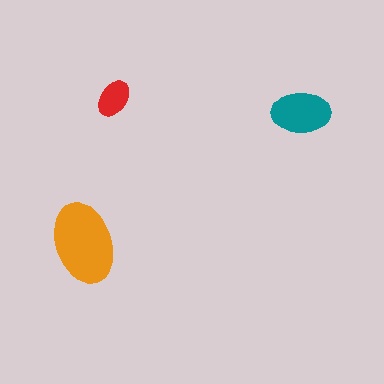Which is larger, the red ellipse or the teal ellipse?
The teal one.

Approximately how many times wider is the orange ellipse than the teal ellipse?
About 1.5 times wider.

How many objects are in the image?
There are 3 objects in the image.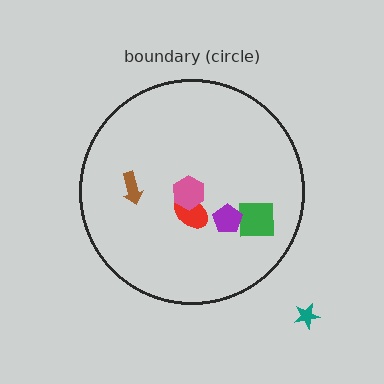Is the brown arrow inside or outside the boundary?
Inside.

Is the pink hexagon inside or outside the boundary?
Inside.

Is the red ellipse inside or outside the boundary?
Inside.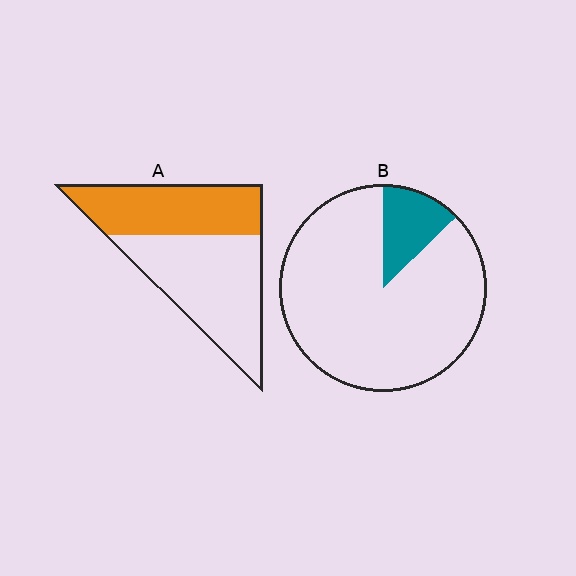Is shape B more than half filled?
No.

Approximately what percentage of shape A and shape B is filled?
A is approximately 45% and B is approximately 15%.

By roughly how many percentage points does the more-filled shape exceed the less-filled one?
By roughly 30 percentage points (A over B).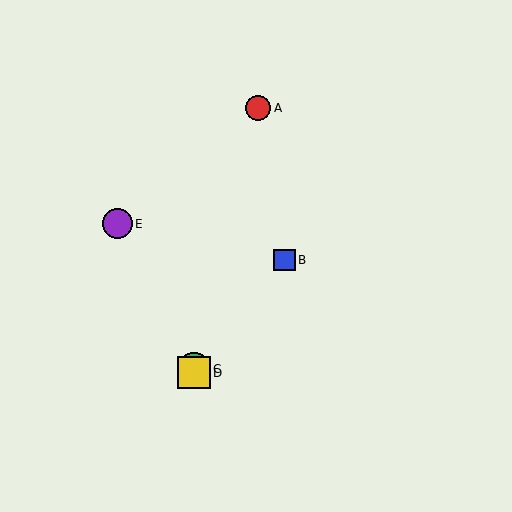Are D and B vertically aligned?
No, D is at x≈194 and B is at x≈284.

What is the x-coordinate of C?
Object C is at x≈194.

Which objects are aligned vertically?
Objects C, D are aligned vertically.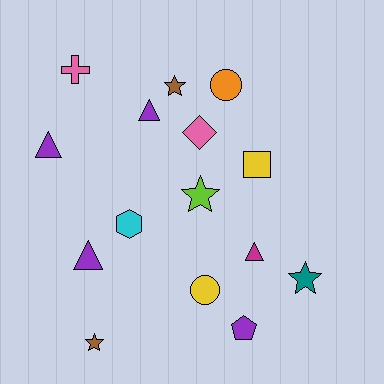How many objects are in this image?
There are 15 objects.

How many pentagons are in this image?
There is 1 pentagon.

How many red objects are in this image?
There are no red objects.